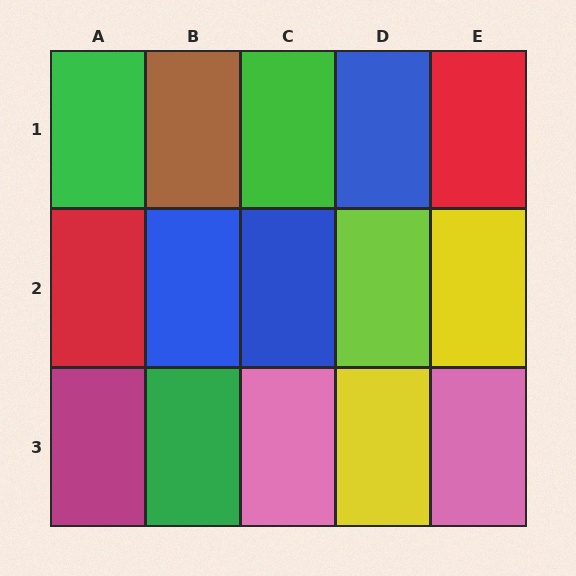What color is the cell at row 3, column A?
Magenta.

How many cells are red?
2 cells are red.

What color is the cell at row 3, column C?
Pink.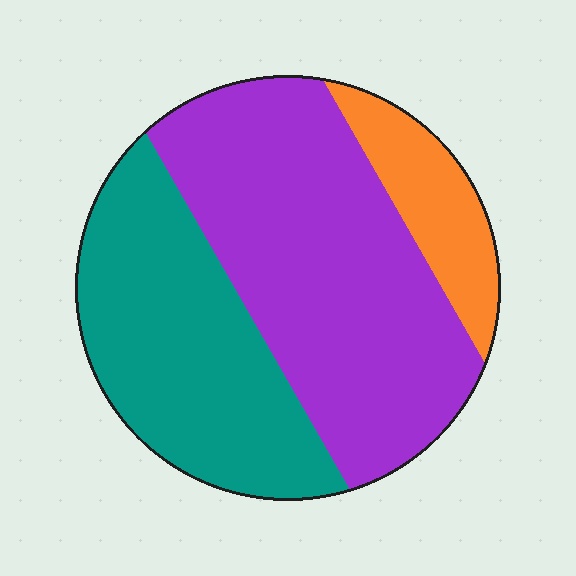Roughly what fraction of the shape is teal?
Teal covers around 35% of the shape.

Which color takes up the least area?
Orange, at roughly 15%.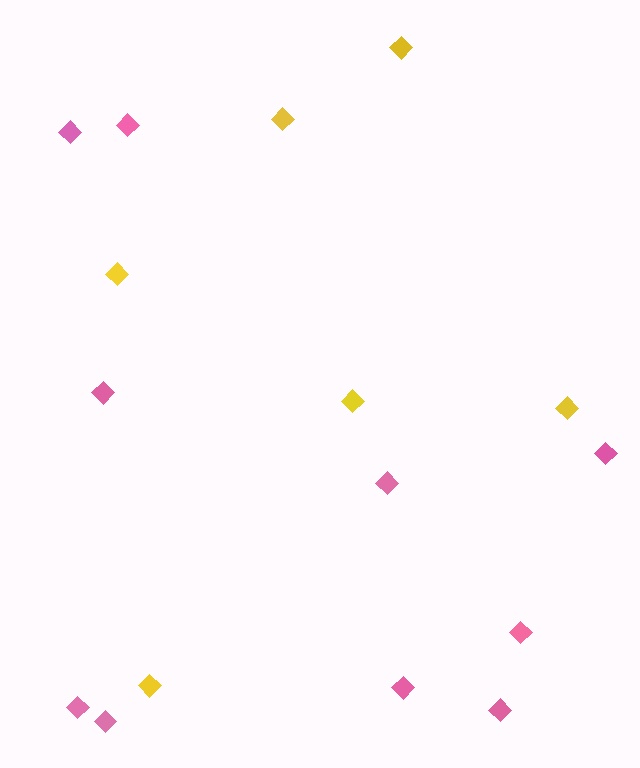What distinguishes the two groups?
There are 2 groups: one group of pink diamonds (10) and one group of yellow diamonds (6).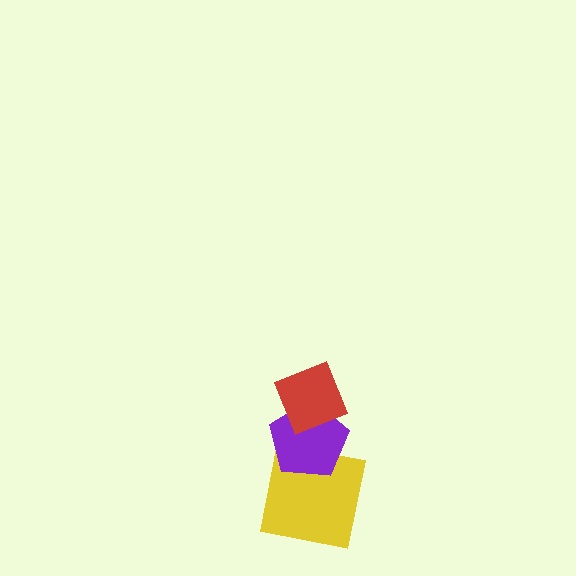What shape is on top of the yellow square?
The purple pentagon is on top of the yellow square.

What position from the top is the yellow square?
The yellow square is 3rd from the top.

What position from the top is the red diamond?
The red diamond is 1st from the top.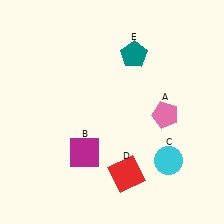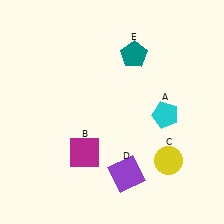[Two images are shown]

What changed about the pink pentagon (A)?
In Image 1, A is pink. In Image 2, it changed to cyan.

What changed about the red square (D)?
In Image 1, D is red. In Image 2, it changed to purple.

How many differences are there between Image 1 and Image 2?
There are 3 differences between the two images.